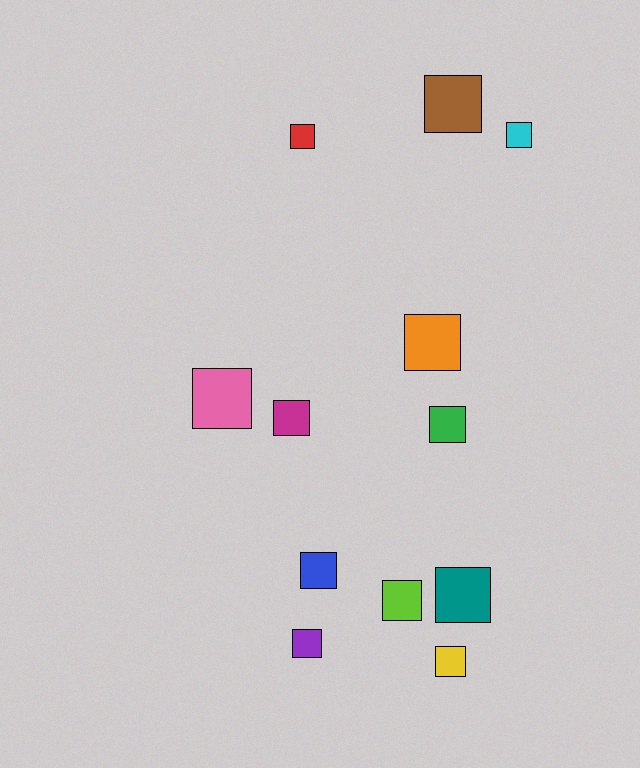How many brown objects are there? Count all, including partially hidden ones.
There is 1 brown object.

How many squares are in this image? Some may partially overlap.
There are 12 squares.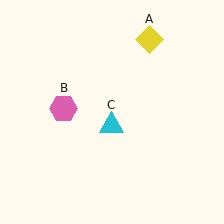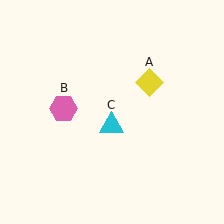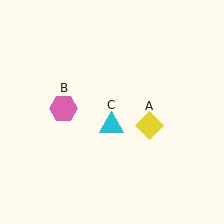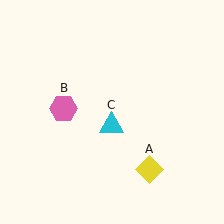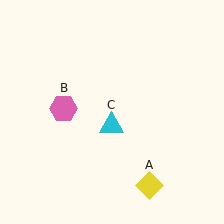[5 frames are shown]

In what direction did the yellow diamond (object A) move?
The yellow diamond (object A) moved down.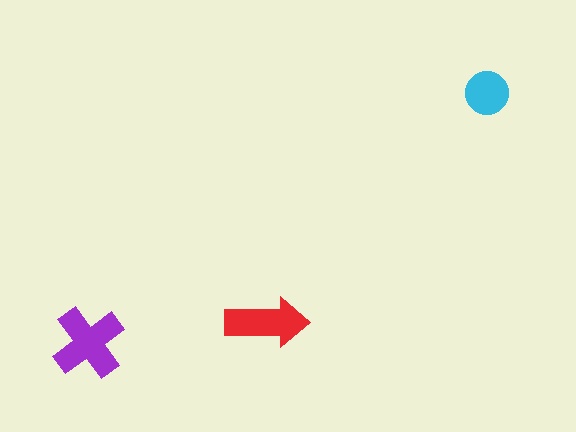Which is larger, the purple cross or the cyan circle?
The purple cross.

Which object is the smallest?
The cyan circle.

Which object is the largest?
The purple cross.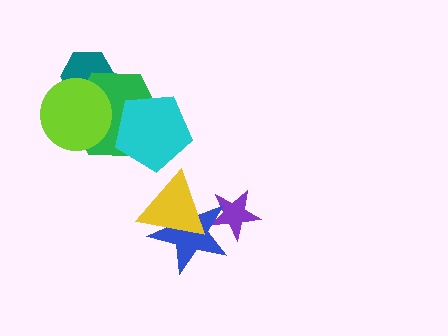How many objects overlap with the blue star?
2 objects overlap with the blue star.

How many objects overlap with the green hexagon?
3 objects overlap with the green hexagon.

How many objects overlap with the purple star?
2 objects overlap with the purple star.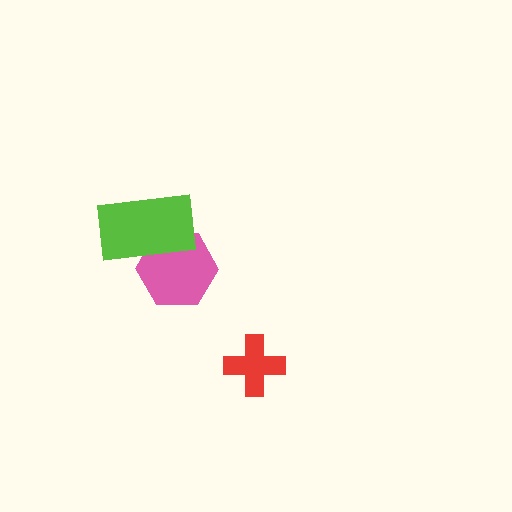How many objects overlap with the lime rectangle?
1 object overlaps with the lime rectangle.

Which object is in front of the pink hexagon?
The lime rectangle is in front of the pink hexagon.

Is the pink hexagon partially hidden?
Yes, it is partially covered by another shape.